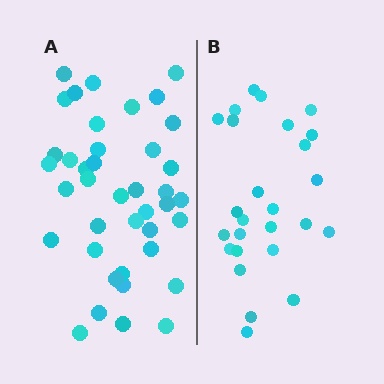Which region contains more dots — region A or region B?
Region A (the left region) has more dots.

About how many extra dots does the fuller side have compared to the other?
Region A has approximately 15 more dots than region B.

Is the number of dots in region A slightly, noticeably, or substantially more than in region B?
Region A has substantially more. The ratio is roughly 1.5 to 1.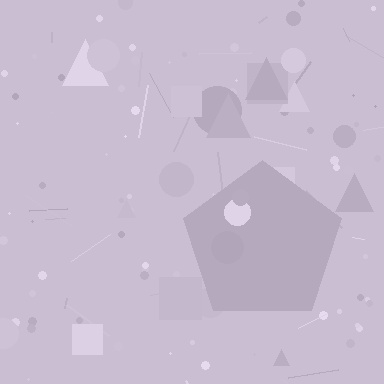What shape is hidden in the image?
A pentagon is hidden in the image.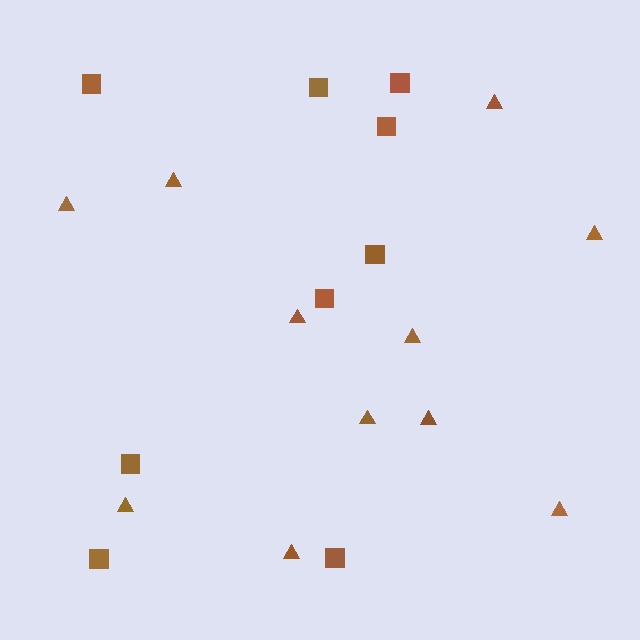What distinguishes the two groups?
There are 2 groups: one group of squares (9) and one group of triangles (11).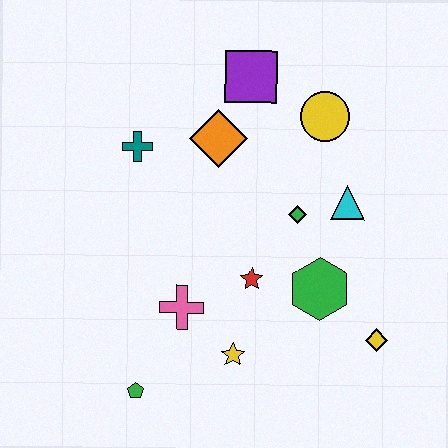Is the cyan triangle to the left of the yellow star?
No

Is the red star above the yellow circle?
No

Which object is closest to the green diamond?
The cyan triangle is closest to the green diamond.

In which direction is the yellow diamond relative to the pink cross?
The yellow diamond is to the right of the pink cross.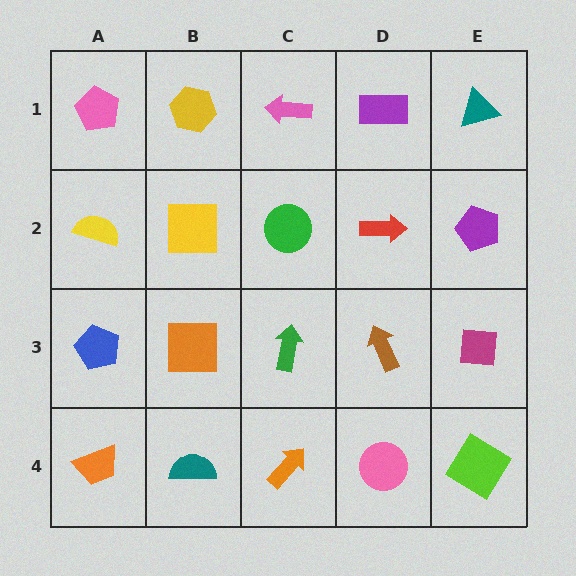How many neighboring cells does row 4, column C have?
3.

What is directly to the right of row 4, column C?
A pink circle.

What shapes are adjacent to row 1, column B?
A yellow square (row 2, column B), a pink pentagon (row 1, column A), a pink arrow (row 1, column C).